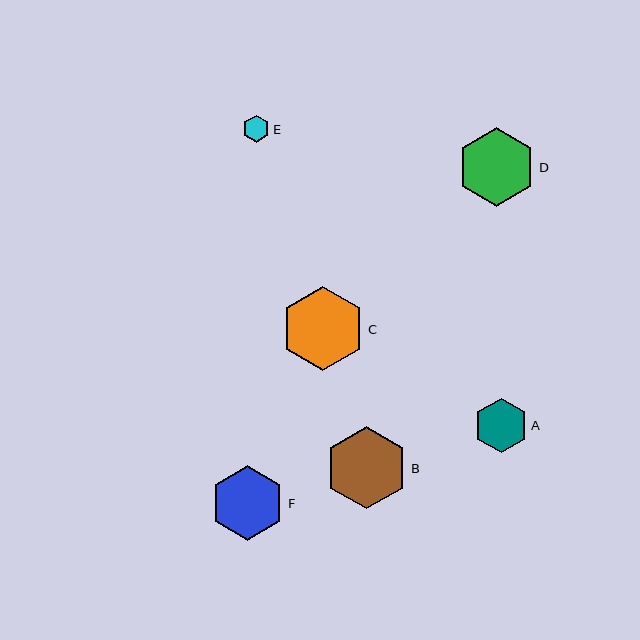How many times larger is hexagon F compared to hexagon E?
Hexagon F is approximately 2.7 times the size of hexagon E.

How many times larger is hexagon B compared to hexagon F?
Hexagon B is approximately 1.1 times the size of hexagon F.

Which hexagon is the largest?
Hexagon C is the largest with a size of approximately 85 pixels.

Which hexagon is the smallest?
Hexagon E is the smallest with a size of approximately 27 pixels.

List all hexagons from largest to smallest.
From largest to smallest: C, B, D, F, A, E.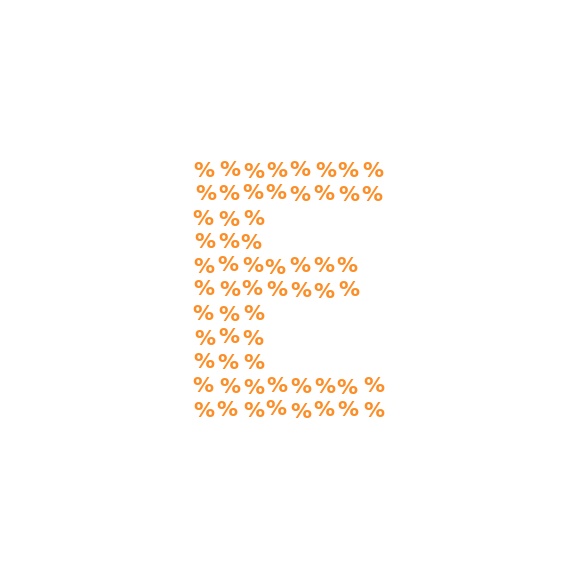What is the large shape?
The large shape is the letter E.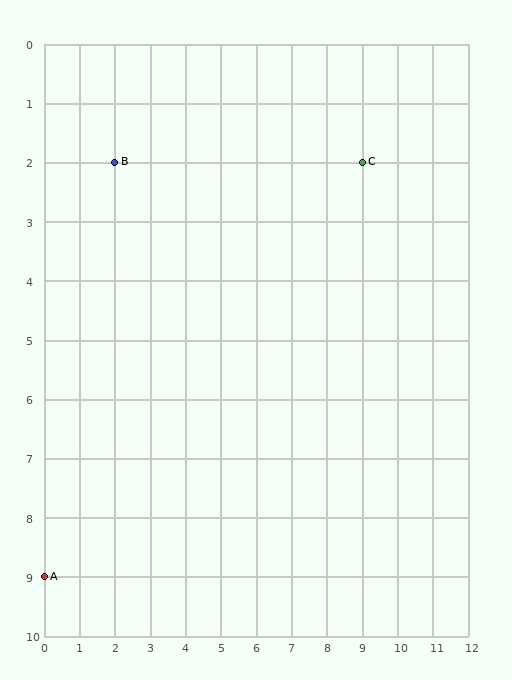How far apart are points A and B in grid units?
Points A and B are 2 columns and 7 rows apart (about 7.3 grid units diagonally).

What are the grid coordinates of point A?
Point A is at grid coordinates (0, 9).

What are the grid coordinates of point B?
Point B is at grid coordinates (2, 2).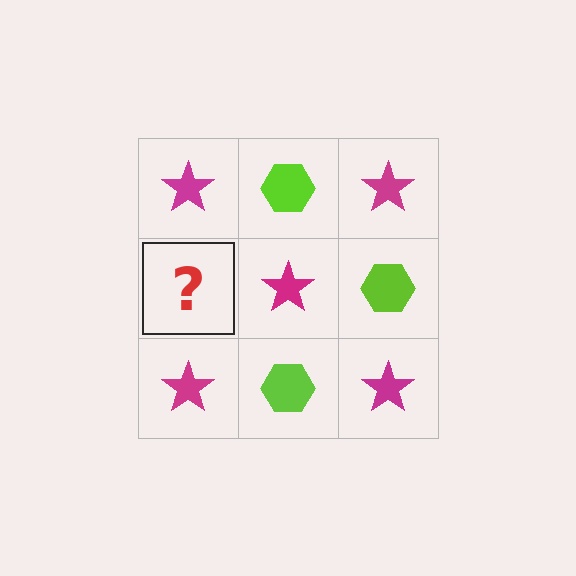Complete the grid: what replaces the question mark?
The question mark should be replaced with a lime hexagon.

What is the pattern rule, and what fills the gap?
The rule is that it alternates magenta star and lime hexagon in a checkerboard pattern. The gap should be filled with a lime hexagon.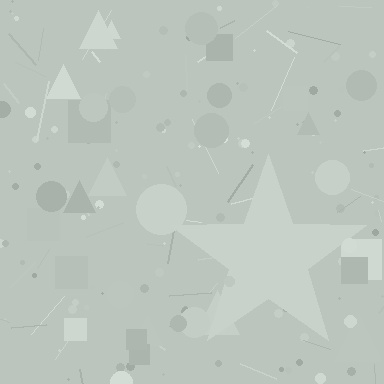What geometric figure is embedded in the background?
A star is embedded in the background.